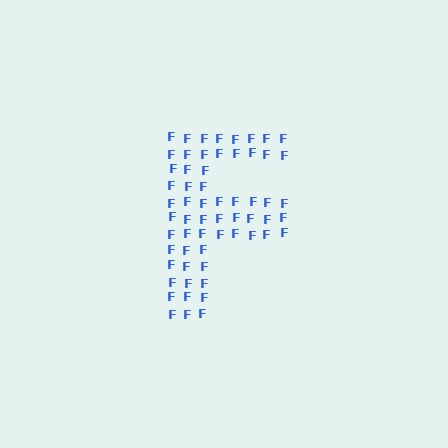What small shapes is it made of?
It is made of small letter F's.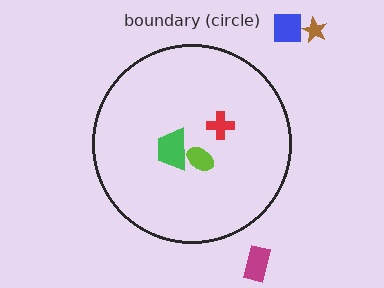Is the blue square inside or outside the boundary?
Outside.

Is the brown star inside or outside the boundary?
Outside.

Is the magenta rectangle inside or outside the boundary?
Outside.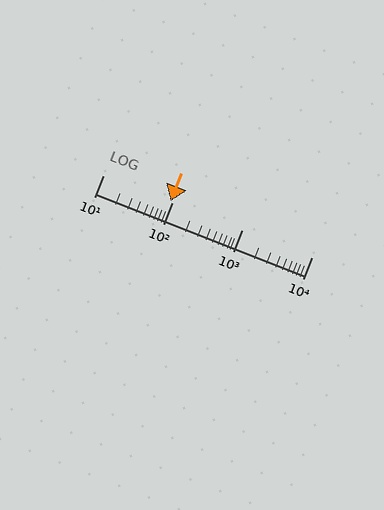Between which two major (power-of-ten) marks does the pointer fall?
The pointer is between 10 and 100.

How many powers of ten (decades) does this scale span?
The scale spans 3 decades, from 10 to 10000.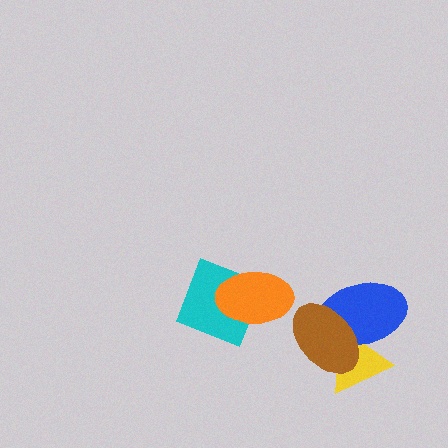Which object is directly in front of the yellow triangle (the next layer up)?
The blue ellipse is directly in front of the yellow triangle.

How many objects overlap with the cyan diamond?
1 object overlaps with the cyan diamond.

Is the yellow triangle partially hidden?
Yes, it is partially covered by another shape.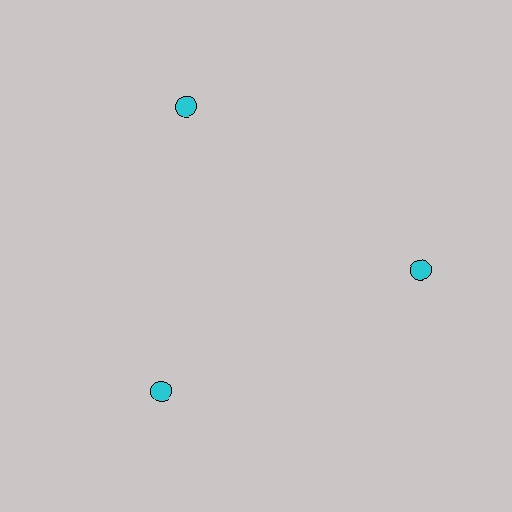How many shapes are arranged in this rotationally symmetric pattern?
There are 3 shapes, arranged in 3 groups of 1.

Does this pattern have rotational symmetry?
Yes, this pattern has 3-fold rotational symmetry. It looks the same after rotating 120 degrees around the center.